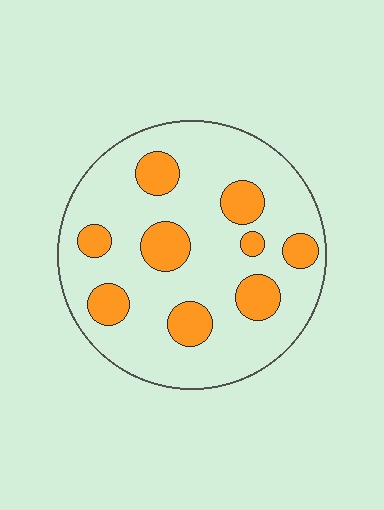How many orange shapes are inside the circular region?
9.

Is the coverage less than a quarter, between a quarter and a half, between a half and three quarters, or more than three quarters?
Less than a quarter.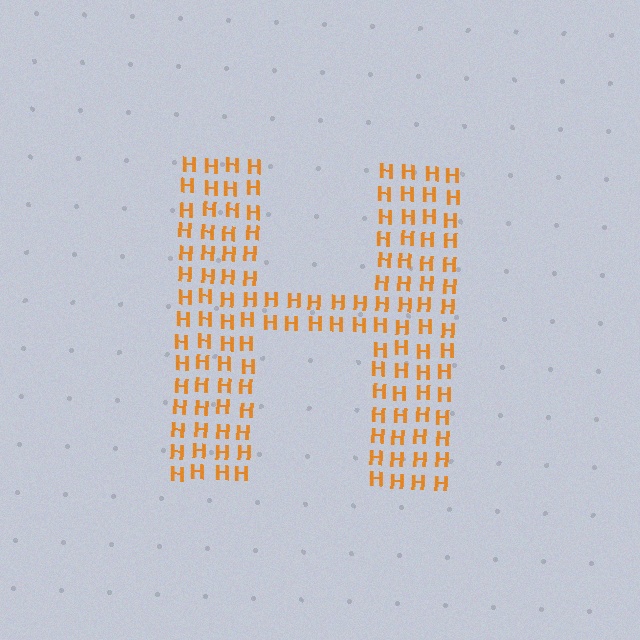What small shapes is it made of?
It is made of small letter H's.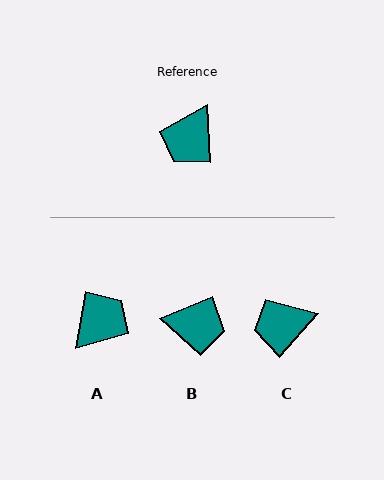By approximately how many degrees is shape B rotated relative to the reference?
Approximately 110 degrees counter-clockwise.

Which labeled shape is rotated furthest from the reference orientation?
A, about 167 degrees away.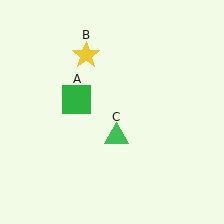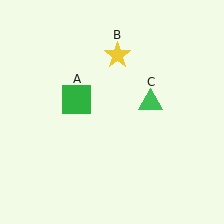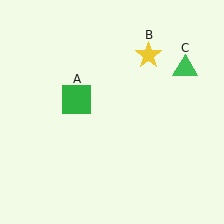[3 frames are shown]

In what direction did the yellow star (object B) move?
The yellow star (object B) moved right.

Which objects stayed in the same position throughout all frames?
Green square (object A) remained stationary.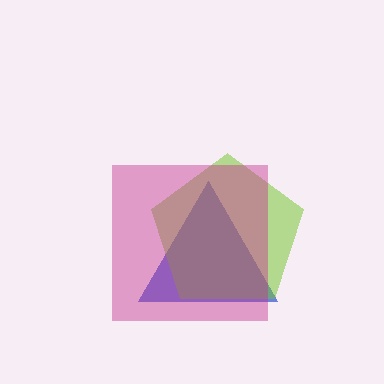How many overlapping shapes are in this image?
There are 3 overlapping shapes in the image.